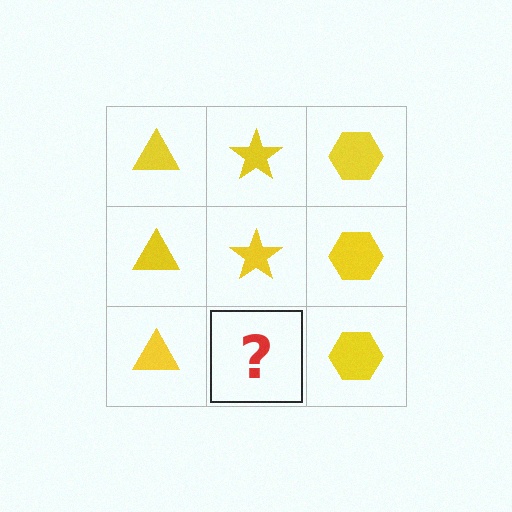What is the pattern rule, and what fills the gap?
The rule is that each column has a consistent shape. The gap should be filled with a yellow star.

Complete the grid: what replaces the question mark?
The question mark should be replaced with a yellow star.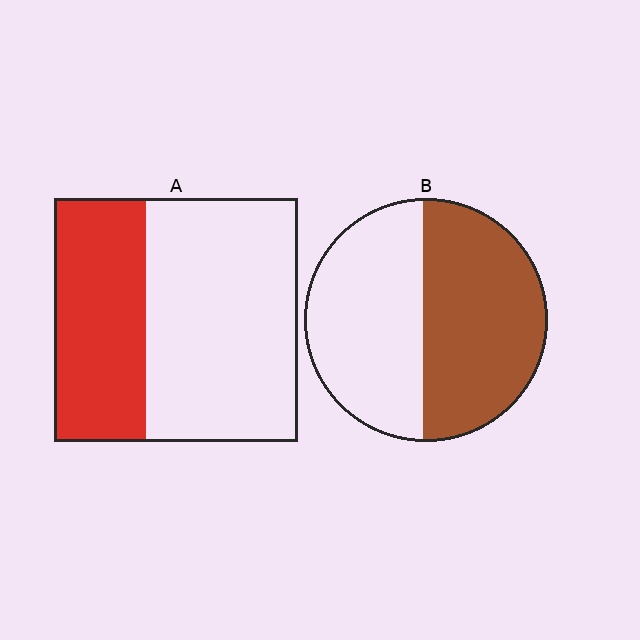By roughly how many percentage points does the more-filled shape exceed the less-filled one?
By roughly 15 percentage points (B over A).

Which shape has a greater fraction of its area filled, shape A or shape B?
Shape B.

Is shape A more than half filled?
No.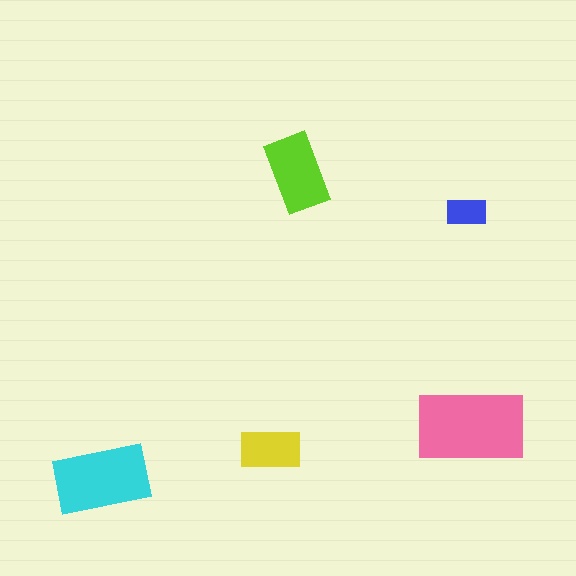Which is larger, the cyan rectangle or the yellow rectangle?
The cyan one.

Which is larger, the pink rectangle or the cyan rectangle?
The pink one.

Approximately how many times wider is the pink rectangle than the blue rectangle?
About 2.5 times wider.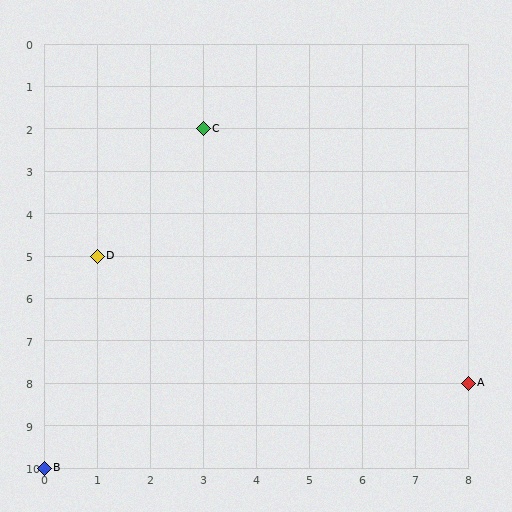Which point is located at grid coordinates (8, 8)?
Point A is at (8, 8).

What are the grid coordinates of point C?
Point C is at grid coordinates (3, 2).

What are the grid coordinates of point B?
Point B is at grid coordinates (0, 10).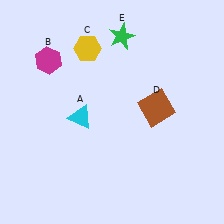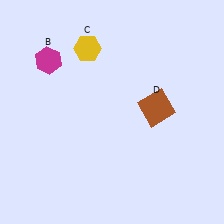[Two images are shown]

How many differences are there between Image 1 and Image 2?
There are 2 differences between the two images.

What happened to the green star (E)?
The green star (E) was removed in Image 2. It was in the top-right area of Image 1.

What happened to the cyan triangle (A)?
The cyan triangle (A) was removed in Image 2. It was in the bottom-left area of Image 1.